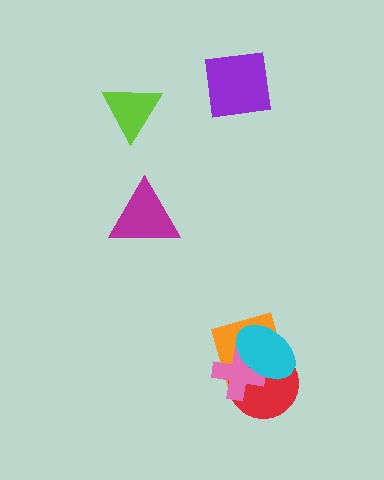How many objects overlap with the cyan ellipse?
3 objects overlap with the cyan ellipse.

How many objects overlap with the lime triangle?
0 objects overlap with the lime triangle.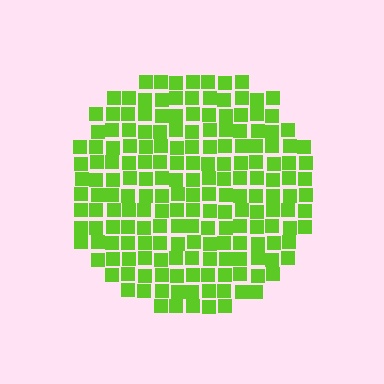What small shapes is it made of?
It is made of small squares.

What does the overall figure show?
The overall figure shows a circle.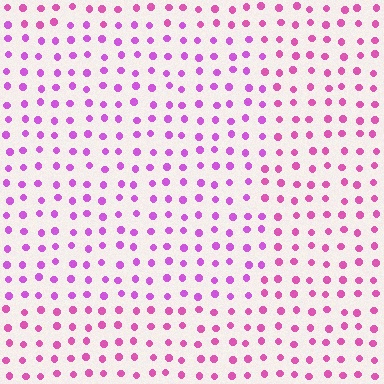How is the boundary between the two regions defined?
The boundary is defined purely by a slight shift in hue (about 25 degrees). Spacing, size, and orientation are identical on both sides.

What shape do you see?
I see a rectangle.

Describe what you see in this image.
The image is filled with small pink elements in a uniform arrangement. A rectangle-shaped region is visible where the elements are tinted to a slightly different hue, forming a subtle color boundary.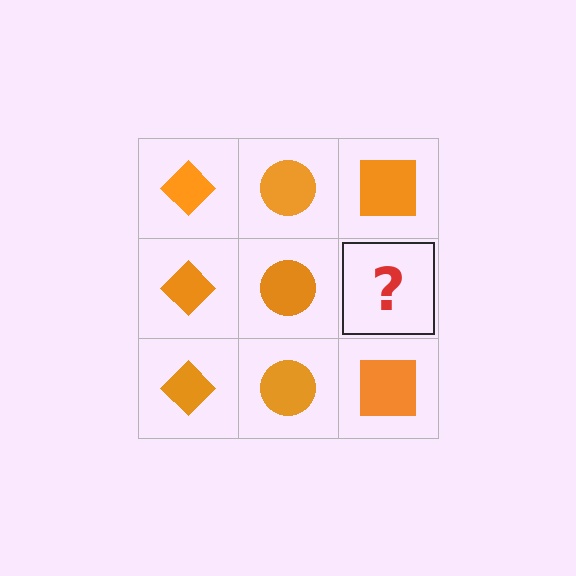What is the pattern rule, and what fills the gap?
The rule is that each column has a consistent shape. The gap should be filled with an orange square.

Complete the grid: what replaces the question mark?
The question mark should be replaced with an orange square.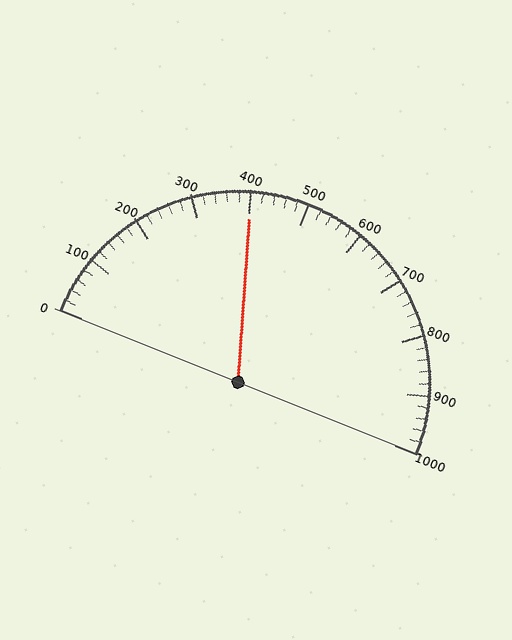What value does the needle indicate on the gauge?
The needle indicates approximately 400.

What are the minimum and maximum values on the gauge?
The gauge ranges from 0 to 1000.